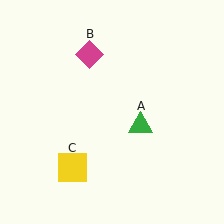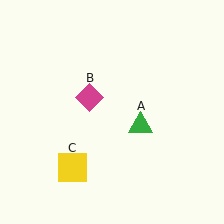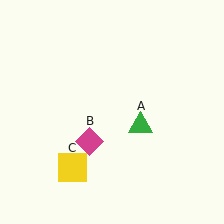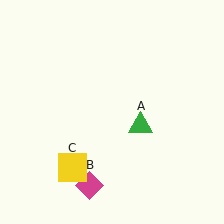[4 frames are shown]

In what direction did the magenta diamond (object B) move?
The magenta diamond (object B) moved down.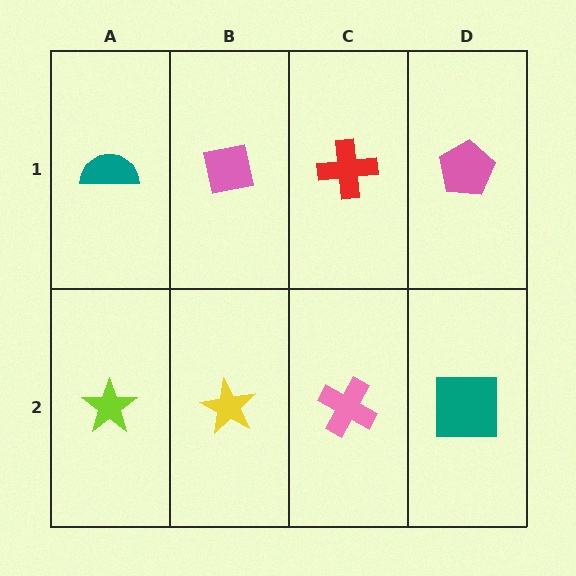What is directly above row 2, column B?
A pink square.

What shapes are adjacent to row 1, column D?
A teal square (row 2, column D), a red cross (row 1, column C).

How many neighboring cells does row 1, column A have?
2.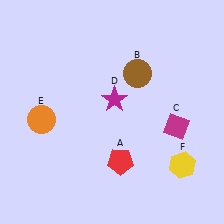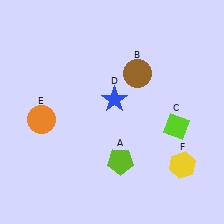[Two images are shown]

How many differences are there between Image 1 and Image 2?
There are 3 differences between the two images.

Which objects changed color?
A changed from red to lime. C changed from magenta to lime. D changed from magenta to blue.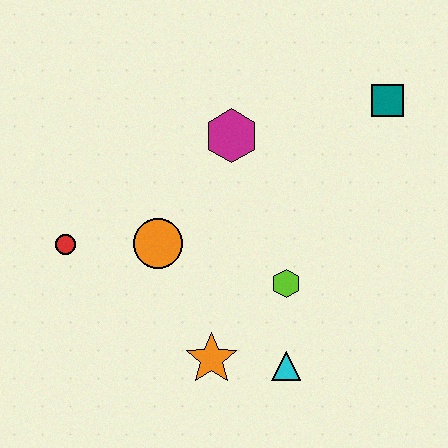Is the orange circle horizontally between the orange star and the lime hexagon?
No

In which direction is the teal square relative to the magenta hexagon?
The teal square is to the right of the magenta hexagon.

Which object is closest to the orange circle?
The red circle is closest to the orange circle.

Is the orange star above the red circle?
No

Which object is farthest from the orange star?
The teal square is farthest from the orange star.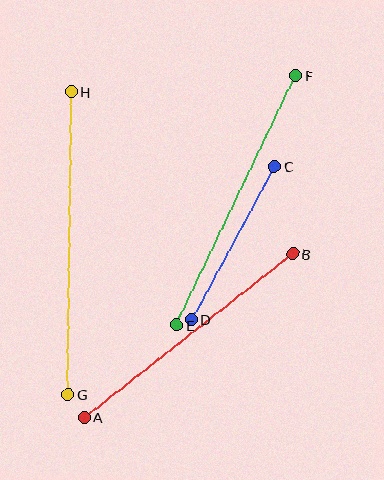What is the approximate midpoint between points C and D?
The midpoint is at approximately (233, 243) pixels.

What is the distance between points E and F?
The distance is approximately 276 pixels.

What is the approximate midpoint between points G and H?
The midpoint is at approximately (70, 243) pixels.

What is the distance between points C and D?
The distance is approximately 174 pixels.